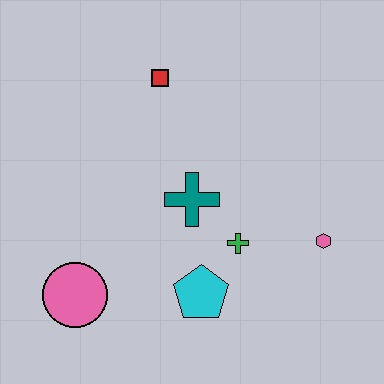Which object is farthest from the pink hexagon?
The pink circle is farthest from the pink hexagon.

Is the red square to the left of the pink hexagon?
Yes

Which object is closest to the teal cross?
The green cross is closest to the teal cross.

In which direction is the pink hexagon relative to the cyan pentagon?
The pink hexagon is to the right of the cyan pentagon.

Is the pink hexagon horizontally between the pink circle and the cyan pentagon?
No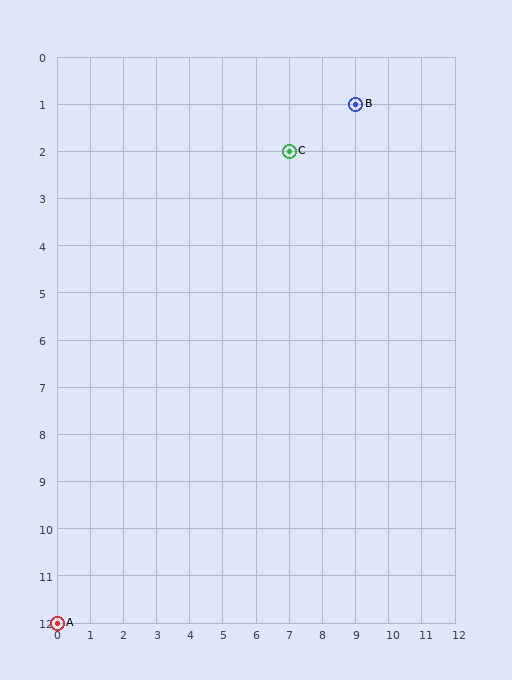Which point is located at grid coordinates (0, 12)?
Point A is at (0, 12).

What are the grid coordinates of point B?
Point B is at grid coordinates (9, 1).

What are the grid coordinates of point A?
Point A is at grid coordinates (0, 12).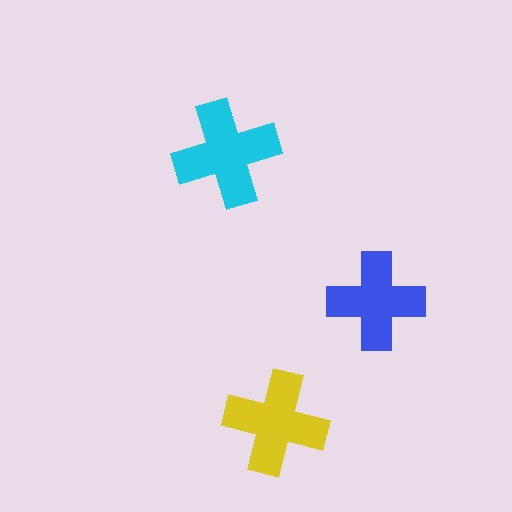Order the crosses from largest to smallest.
the cyan one, the yellow one, the blue one.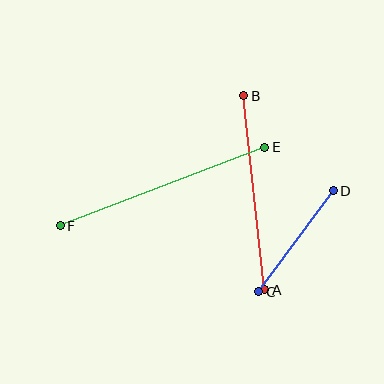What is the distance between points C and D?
The distance is approximately 126 pixels.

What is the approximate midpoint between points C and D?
The midpoint is at approximately (296, 241) pixels.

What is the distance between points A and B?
The distance is approximately 195 pixels.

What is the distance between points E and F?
The distance is approximately 219 pixels.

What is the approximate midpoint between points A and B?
The midpoint is at approximately (254, 193) pixels.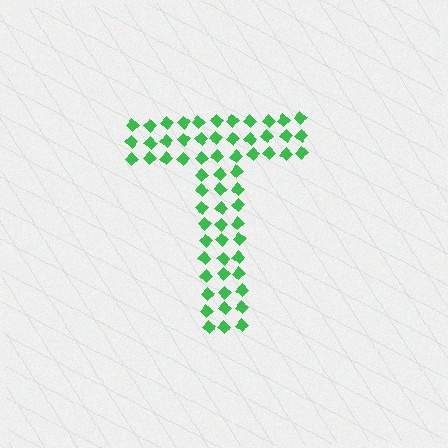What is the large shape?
The large shape is the letter T.